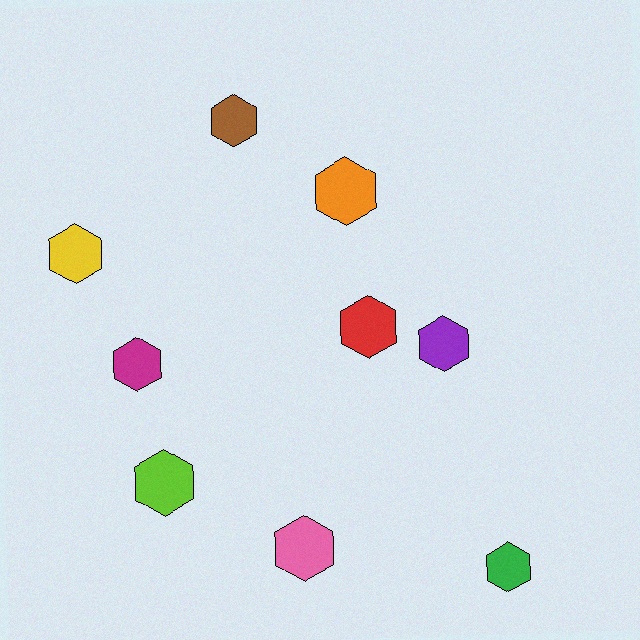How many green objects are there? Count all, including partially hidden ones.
There is 1 green object.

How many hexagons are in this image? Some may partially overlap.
There are 9 hexagons.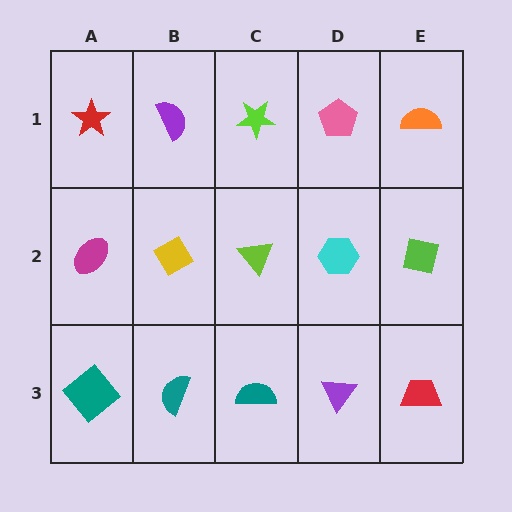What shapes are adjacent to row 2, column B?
A purple semicircle (row 1, column B), a teal semicircle (row 3, column B), a magenta ellipse (row 2, column A), a lime triangle (row 2, column C).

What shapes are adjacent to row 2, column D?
A pink pentagon (row 1, column D), a purple triangle (row 3, column D), a lime triangle (row 2, column C), a lime square (row 2, column E).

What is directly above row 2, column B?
A purple semicircle.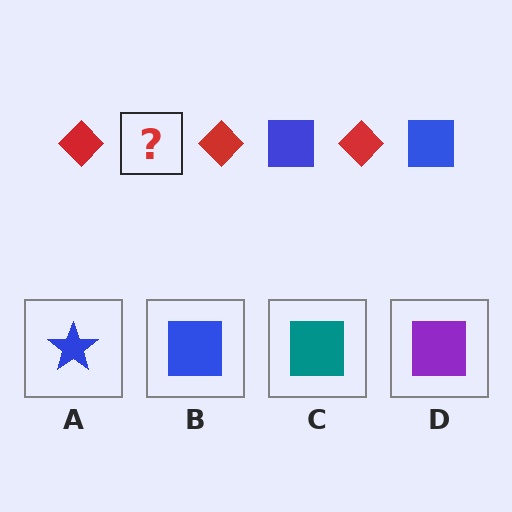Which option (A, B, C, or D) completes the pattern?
B.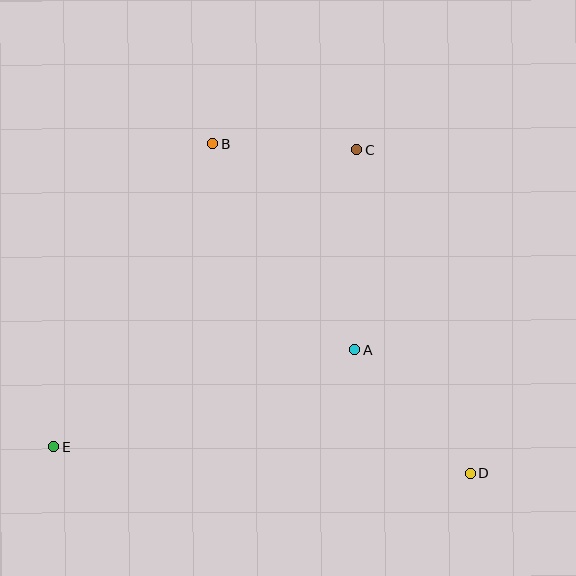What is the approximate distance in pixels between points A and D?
The distance between A and D is approximately 169 pixels.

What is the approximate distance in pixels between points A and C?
The distance between A and C is approximately 200 pixels.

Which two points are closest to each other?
Points B and C are closest to each other.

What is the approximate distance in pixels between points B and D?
The distance between B and D is approximately 418 pixels.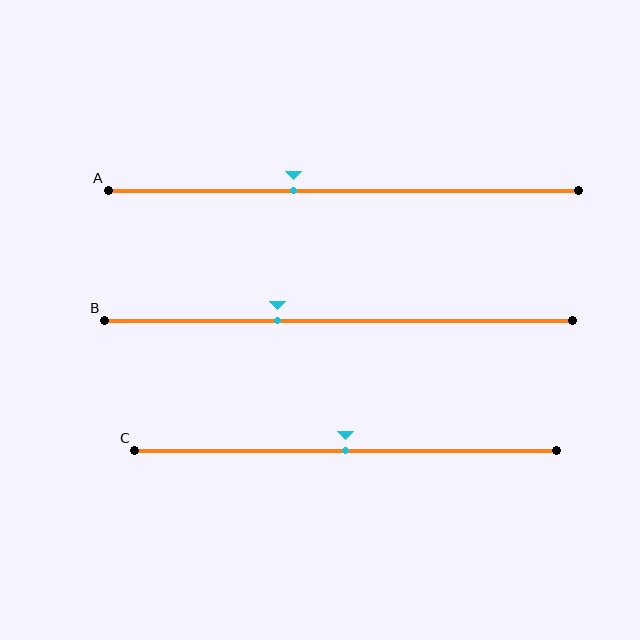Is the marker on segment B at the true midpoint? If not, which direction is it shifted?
No, the marker on segment B is shifted to the left by about 13% of the segment length.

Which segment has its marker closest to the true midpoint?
Segment C has its marker closest to the true midpoint.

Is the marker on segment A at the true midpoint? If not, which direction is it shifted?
No, the marker on segment A is shifted to the left by about 11% of the segment length.